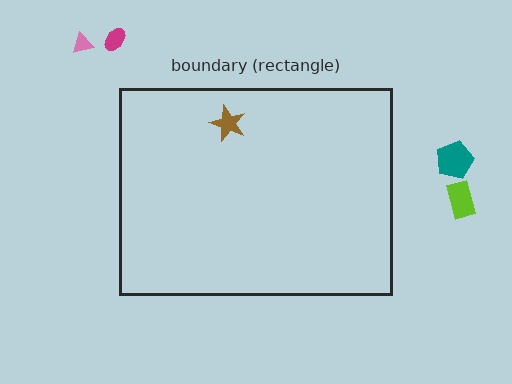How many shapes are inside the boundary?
1 inside, 4 outside.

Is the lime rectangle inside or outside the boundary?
Outside.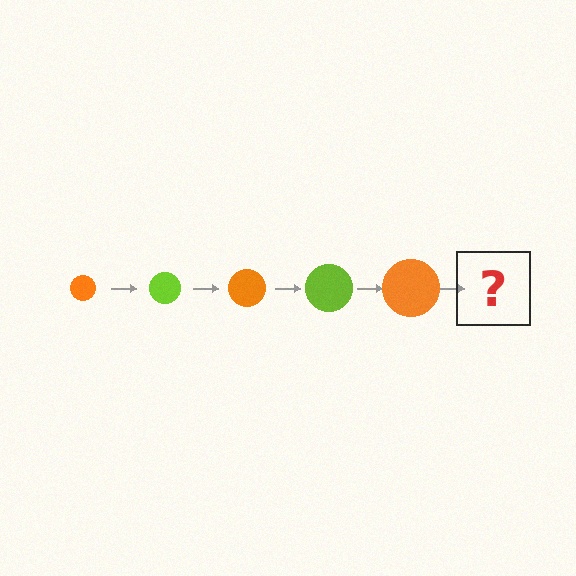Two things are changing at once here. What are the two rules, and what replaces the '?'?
The two rules are that the circle grows larger each step and the color cycles through orange and lime. The '?' should be a lime circle, larger than the previous one.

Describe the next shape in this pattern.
It should be a lime circle, larger than the previous one.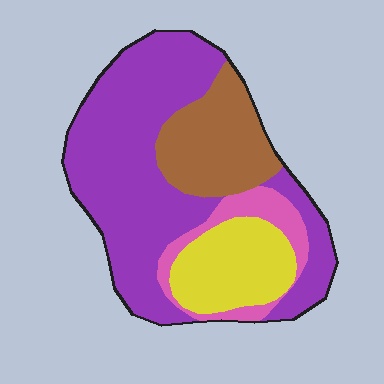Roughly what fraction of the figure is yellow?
Yellow takes up between a sixth and a third of the figure.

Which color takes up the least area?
Pink, at roughly 10%.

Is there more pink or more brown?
Brown.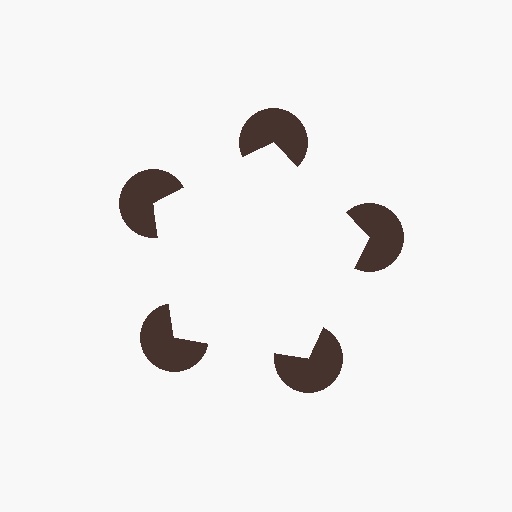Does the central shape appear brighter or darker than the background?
It typically appears slightly brighter than the background, even though no actual brightness change is drawn.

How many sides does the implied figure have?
5 sides.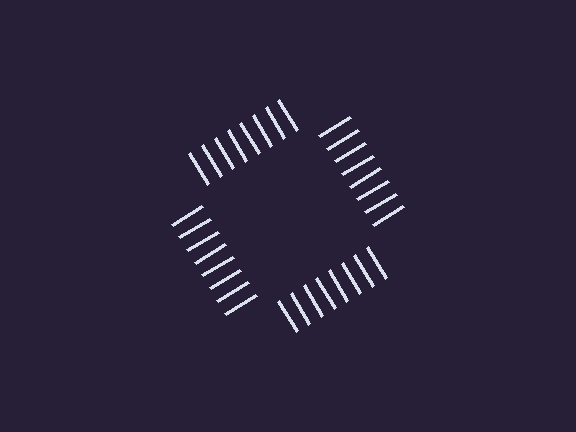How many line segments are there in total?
32 — 8 along each of the 4 edges.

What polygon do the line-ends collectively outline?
An illusory square — the line segments terminate on its edges but no continuous stroke is drawn.